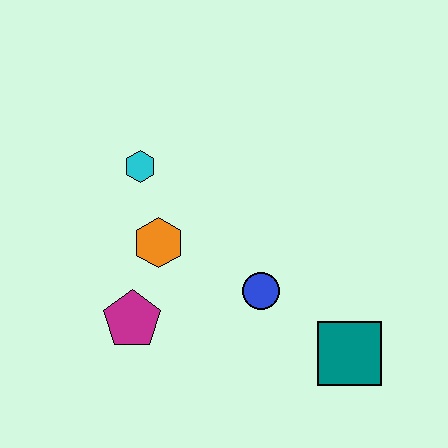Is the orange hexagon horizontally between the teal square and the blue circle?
No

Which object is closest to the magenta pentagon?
The orange hexagon is closest to the magenta pentagon.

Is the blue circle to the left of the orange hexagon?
No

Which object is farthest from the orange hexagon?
The teal square is farthest from the orange hexagon.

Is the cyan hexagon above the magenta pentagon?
Yes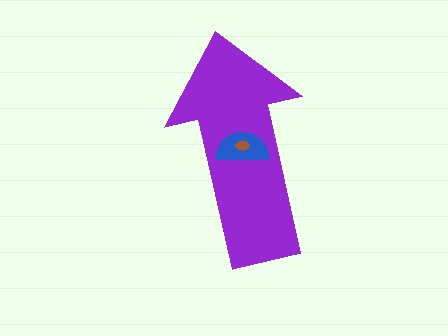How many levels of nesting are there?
3.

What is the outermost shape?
The purple arrow.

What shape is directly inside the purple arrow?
The blue semicircle.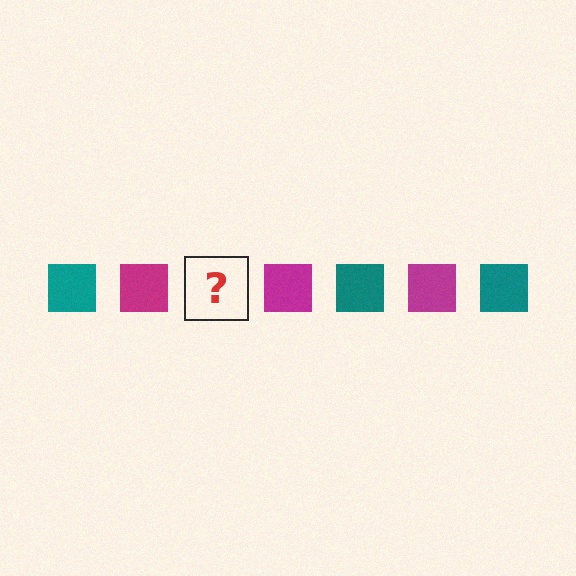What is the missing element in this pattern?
The missing element is a teal square.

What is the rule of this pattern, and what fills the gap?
The rule is that the pattern cycles through teal, magenta squares. The gap should be filled with a teal square.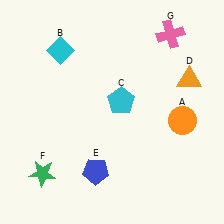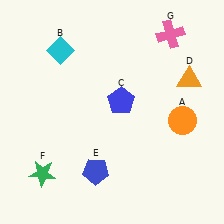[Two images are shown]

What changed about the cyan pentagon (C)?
In Image 1, C is cyan. In Image 2, it changed to blue.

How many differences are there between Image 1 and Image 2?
There is 1 difference between the two images.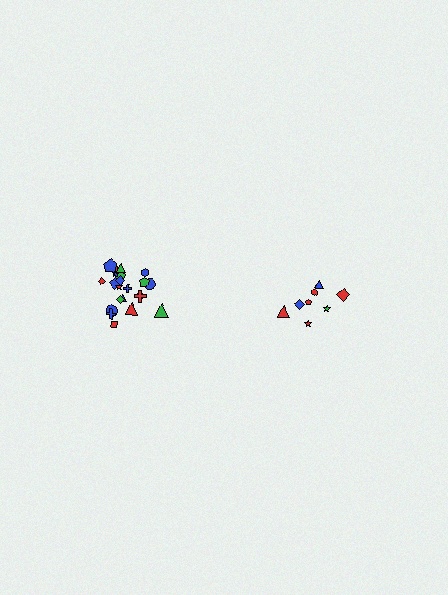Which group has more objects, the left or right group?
The left group.